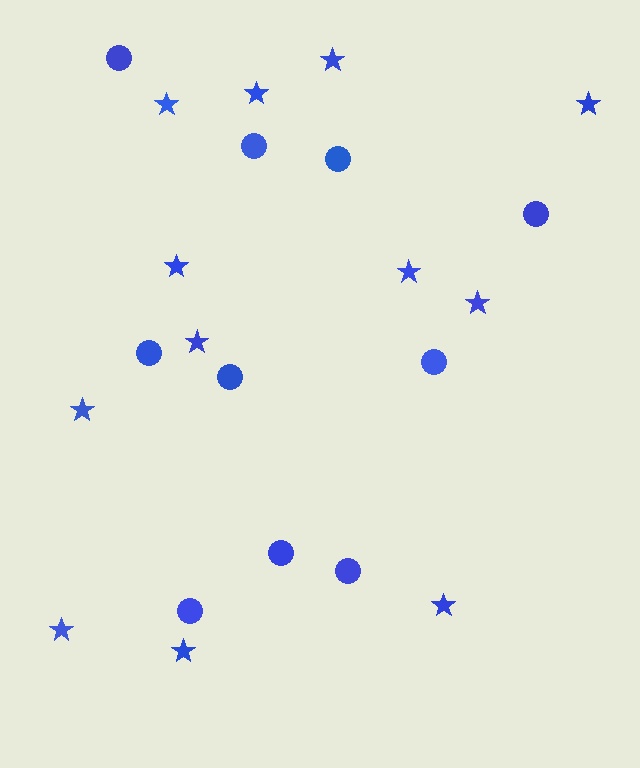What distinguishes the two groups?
There are 2 groups: one group of circles (10) and one group of stars (12).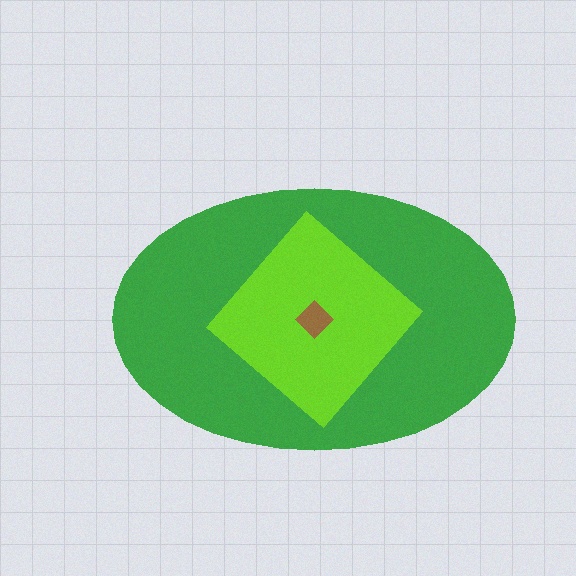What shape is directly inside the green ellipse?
The lime diamond.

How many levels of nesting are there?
3.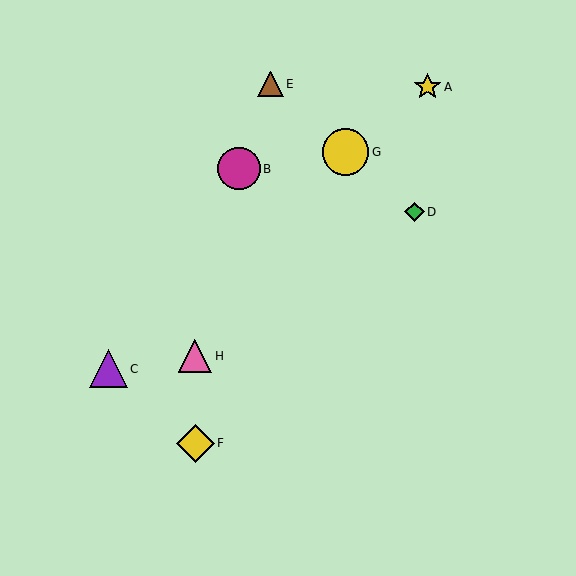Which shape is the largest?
The yellow circle (labeled G) is the largest.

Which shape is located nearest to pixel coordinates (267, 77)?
The brown triangle (labeled E) at (270, 84) is nearest to that location.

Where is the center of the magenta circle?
The center of the magenta circle is at (239, 169).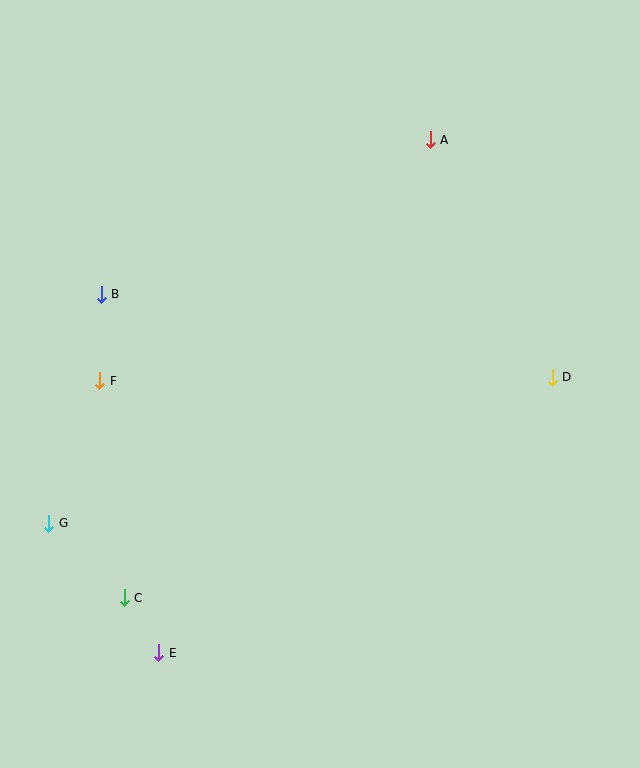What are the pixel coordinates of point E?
Point E is at (159, 653).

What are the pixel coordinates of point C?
Point C is at (124, 598).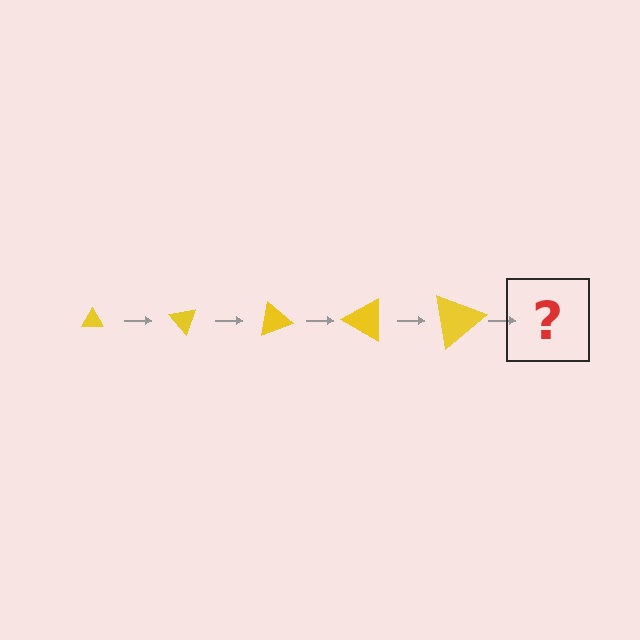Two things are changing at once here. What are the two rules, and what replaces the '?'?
The two rules are that the triangle grows larger each step and it rotates 50 degrees each step. The '?' should be a triangle, larger than the previous one and rotated 250 degrees from the start.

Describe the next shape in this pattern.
It should be a triangle, larger than the previous one and rotated 250 degrees from the start.